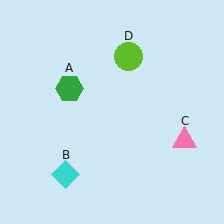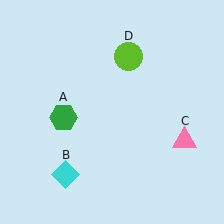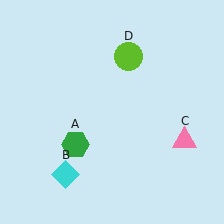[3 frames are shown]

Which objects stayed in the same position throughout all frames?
Cyan diamond (object B) and pink triangle (object C) and lime circle (object D) remained stationary.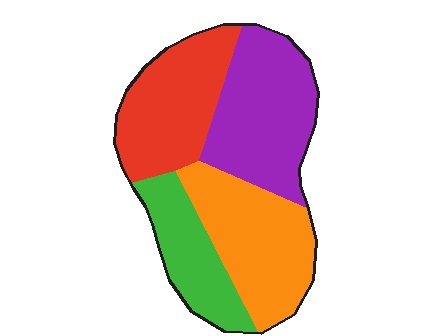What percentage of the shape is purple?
Purple takes up about one third (1/3) of the shape.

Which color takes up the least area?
Green, at roughly 15%.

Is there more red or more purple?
Purple.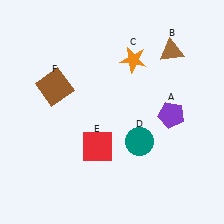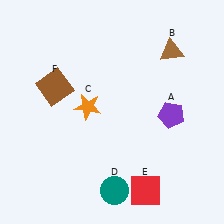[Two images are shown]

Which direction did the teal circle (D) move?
The teal circle (D) moved down.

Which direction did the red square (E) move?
The red square (E) moved right.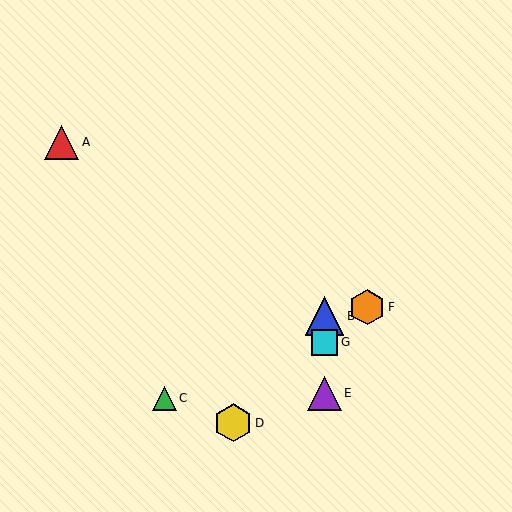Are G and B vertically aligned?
Yes, both are at x≈324.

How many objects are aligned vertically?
3 objects (B, E, G) are aligned vertically.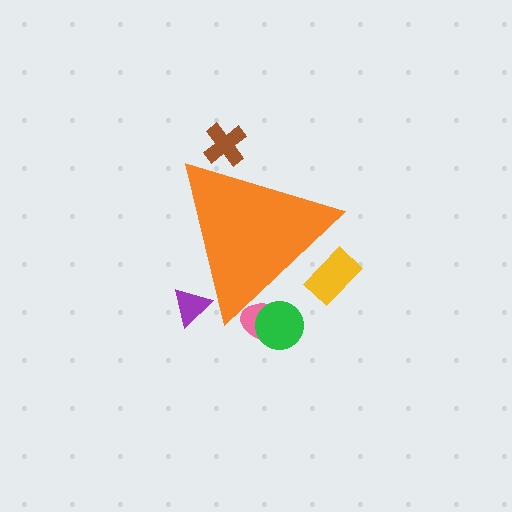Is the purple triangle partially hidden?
Yes, the purple triangle is partially hidden behind the orange triangle.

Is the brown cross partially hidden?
Yes, the brown cross is partially hidden behind the orange triangle.